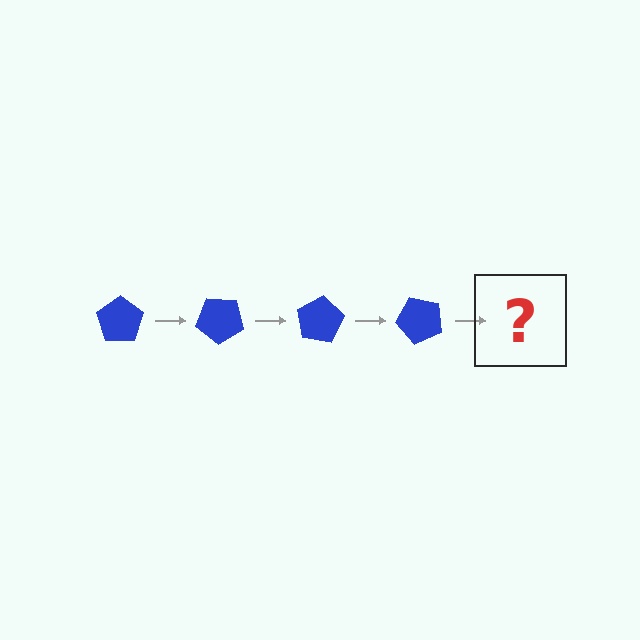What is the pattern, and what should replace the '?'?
The pattern is that the pentagon rotates 40 degrees each step. The '?' should be a blue pentagon rotated 160 degrees.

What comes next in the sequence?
The next element should be a blue pentagon rotated 160 degrees.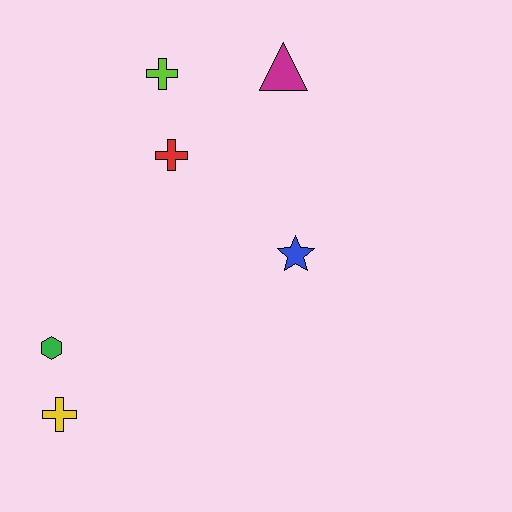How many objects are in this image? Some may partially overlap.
There are 6 objects.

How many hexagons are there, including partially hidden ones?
There is 1 hexagon.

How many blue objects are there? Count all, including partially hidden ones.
There is 1 blue object.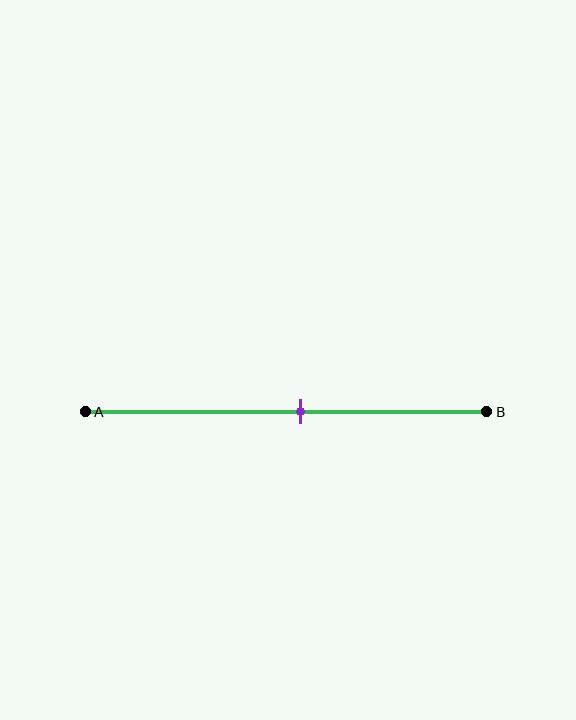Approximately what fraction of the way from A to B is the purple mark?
The purple mark is approximately 55% of the way from A to B.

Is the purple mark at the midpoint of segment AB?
No, the mark is at about 55% from A, not at the 50% midpoint.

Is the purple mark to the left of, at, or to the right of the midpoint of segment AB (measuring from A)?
The purple mark is to the right of the midpoint of segment AB.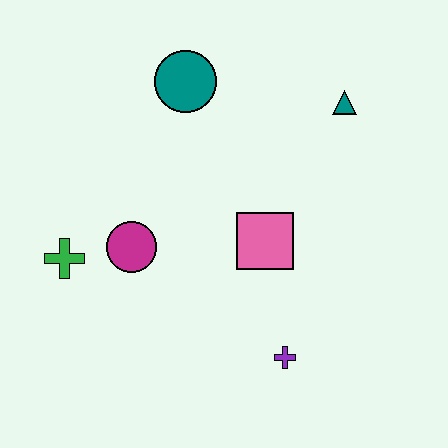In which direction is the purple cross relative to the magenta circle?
The purple cross is to the right of the magenta circle.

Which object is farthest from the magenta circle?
The teal triangle is farthest from the magenta circle.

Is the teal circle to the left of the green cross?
No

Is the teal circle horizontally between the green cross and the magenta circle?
No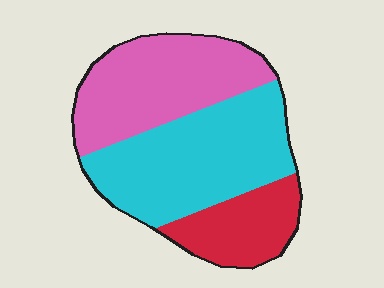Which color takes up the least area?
Red, at roughly 20%.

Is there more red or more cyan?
Cyan.